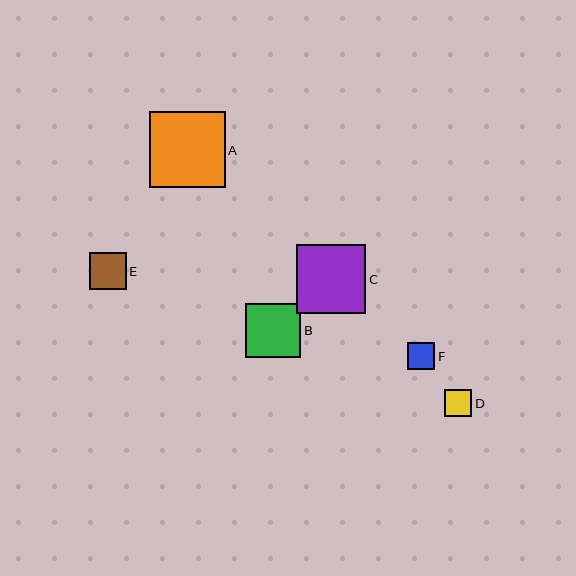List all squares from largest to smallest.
From largest to smallest: A, C, B, E, F, D.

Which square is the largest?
Square A is the largest with a size of approximately 76 pixels.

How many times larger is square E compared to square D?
Square E is approximately 1.4 times the size of square D.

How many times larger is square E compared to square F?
Square E is approximately 1.4 times the size of square F.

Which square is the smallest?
Square D is the smallest with a size of approximately 27 pixels.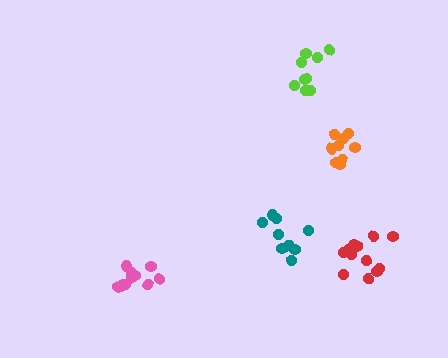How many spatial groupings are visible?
There are 5 spatial groupings.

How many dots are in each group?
Group 1: 9 dots, Group 2: 9 dots, Group 3: 9 dots, Group 4: 12 dots, Group 5: 11 dots (50 total).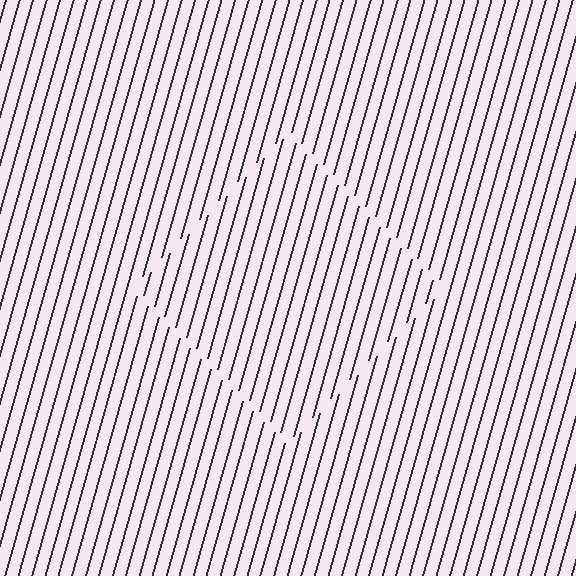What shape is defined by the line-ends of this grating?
An illusory square. The interior of the shape contains the same grating, shifted by half a period — the contour is defined by the phase discontinuity where line-ends from the inner and outer gratings abut.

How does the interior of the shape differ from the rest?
The interior of the shape contains the same grating, shifted by half a period — the contour is defined by the phase discontinuity where line-ends from the inner and outer gratings abut.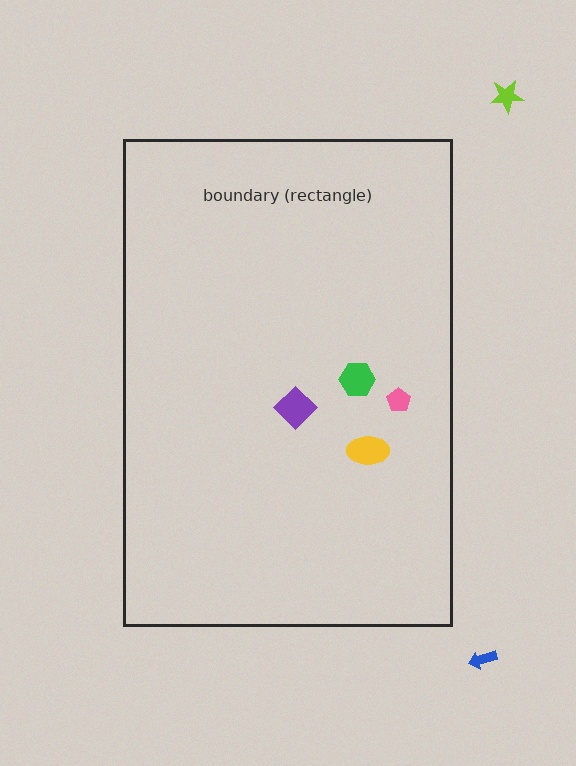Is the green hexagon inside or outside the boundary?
Inside.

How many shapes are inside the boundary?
4 inside, 2 outside.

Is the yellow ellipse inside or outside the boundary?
Inside.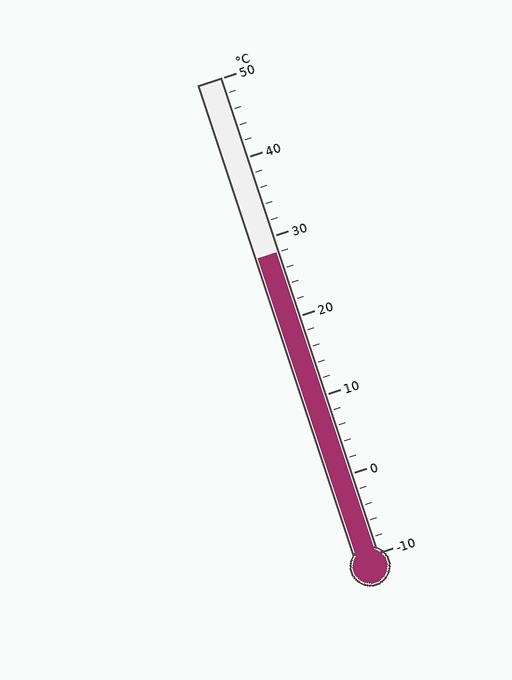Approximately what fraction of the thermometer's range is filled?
The thermometer is filled to approximately 65% of its range.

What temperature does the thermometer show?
The thermometer shows approximately 28°C.